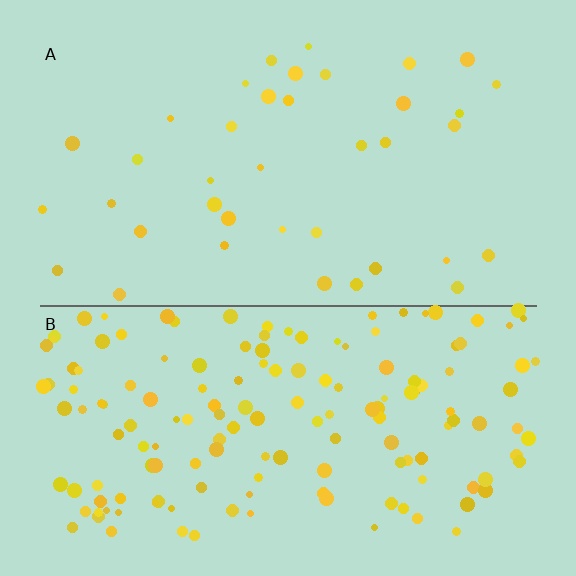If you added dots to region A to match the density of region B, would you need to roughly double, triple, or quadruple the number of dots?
Approximately quadruple.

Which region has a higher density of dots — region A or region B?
B (the bottom).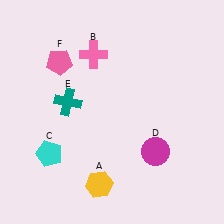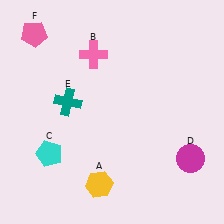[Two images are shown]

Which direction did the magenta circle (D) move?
The magenta circle (D) moved right.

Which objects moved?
The objects that moved are: the magenta circle (D), the pink pentagon (F).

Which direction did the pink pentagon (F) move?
The pink pentagon (F) moved up.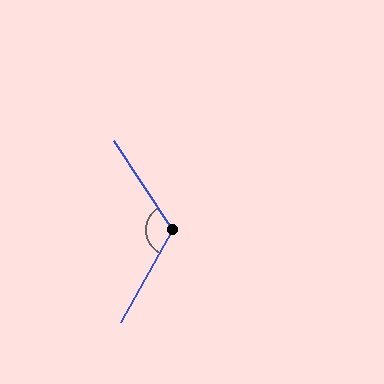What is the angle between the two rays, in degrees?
Approximately 117 degrees.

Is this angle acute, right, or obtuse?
It is obtuse.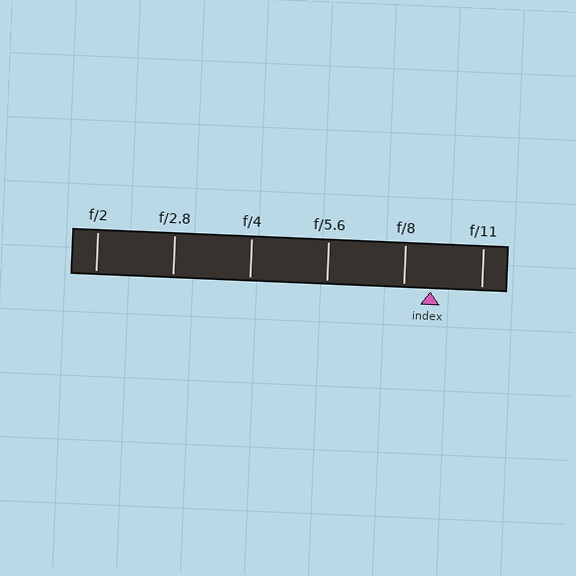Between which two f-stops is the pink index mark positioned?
The index mark is between f/8 and f/11.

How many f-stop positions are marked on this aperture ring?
There are 6 f-stop positions marked.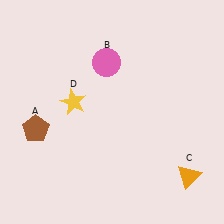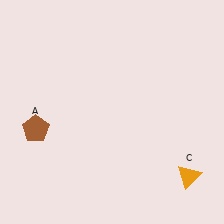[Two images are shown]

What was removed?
The yellow star (D), the pink circle (B) were removed in Image 2.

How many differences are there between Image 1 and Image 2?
There are 2 differences between the two images.